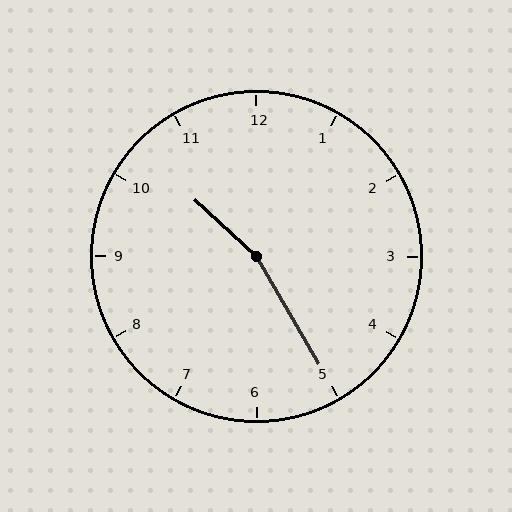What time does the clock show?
10:25.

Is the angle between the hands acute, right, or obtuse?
It is obtuse.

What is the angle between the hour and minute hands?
Approximately 162 degrees.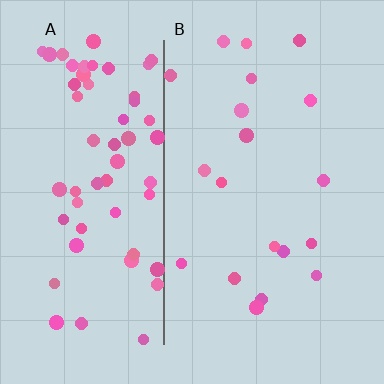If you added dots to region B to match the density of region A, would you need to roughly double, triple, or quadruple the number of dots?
Approximately triple.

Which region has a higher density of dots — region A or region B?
A (the left).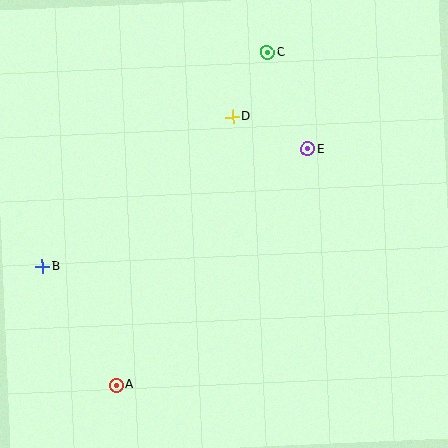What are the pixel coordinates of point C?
Point C is at (268, 53).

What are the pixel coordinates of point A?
Point A is at (116, 385).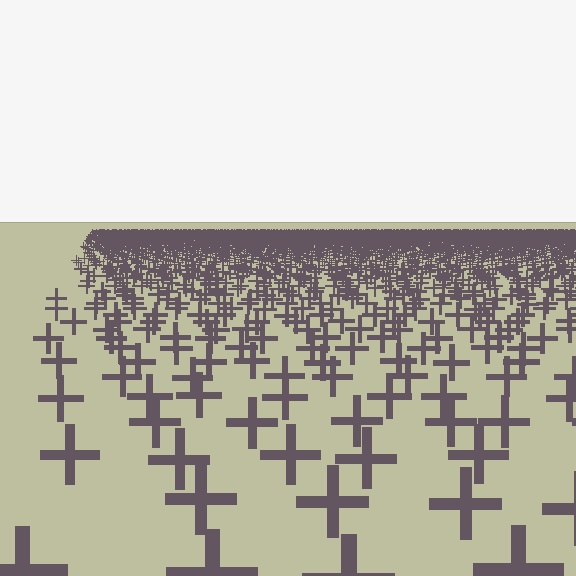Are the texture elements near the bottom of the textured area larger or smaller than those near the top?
Larger. Near the bottom, elements are closer to the viewer and appear at a bigger on-screen size.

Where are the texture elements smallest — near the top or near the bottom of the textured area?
Near the top.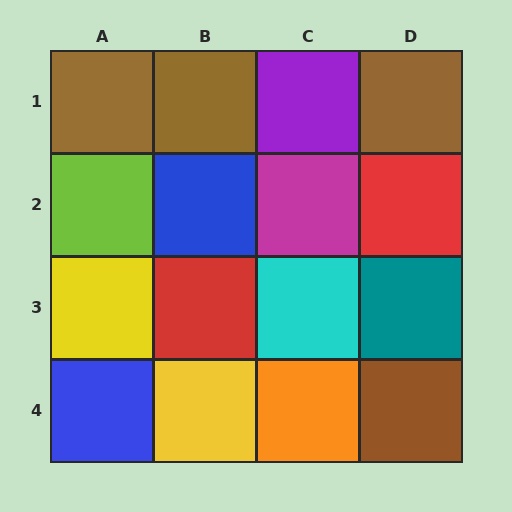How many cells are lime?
1 cell is lime.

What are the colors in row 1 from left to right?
Brown, brown, purple, brown.